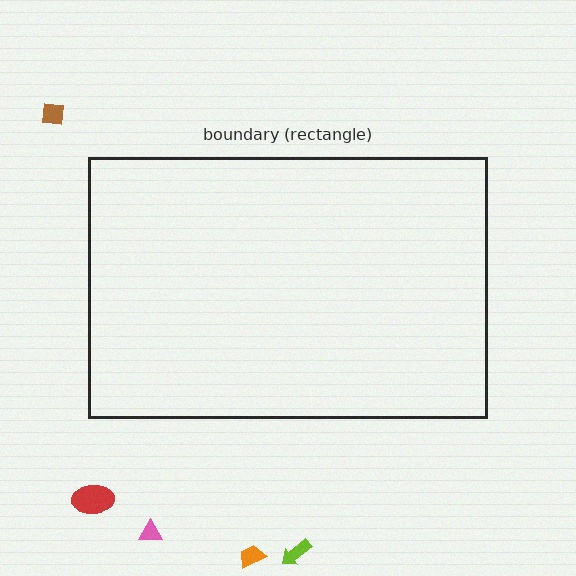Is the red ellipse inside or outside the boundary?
Outside.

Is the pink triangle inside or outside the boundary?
Outside.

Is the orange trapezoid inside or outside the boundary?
Outside.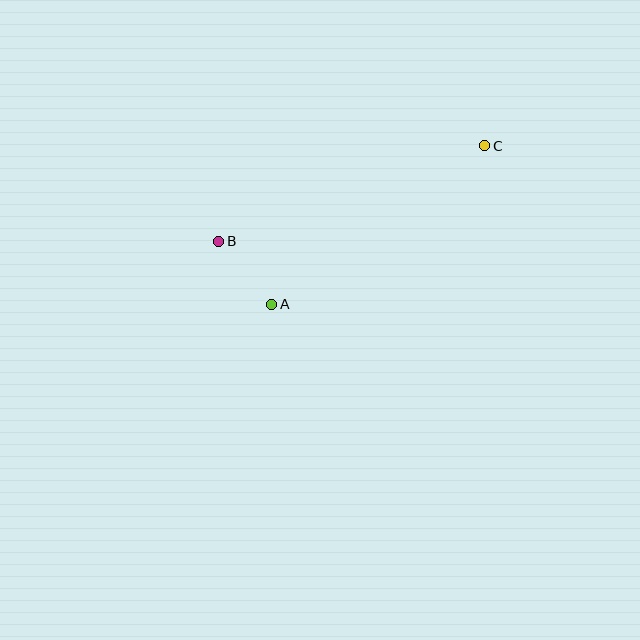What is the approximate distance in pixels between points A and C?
The distance between A and C is approximately 265 pixels.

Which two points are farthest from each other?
Points B and C are farthest from each other.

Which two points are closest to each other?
Points A and B are closest to each other.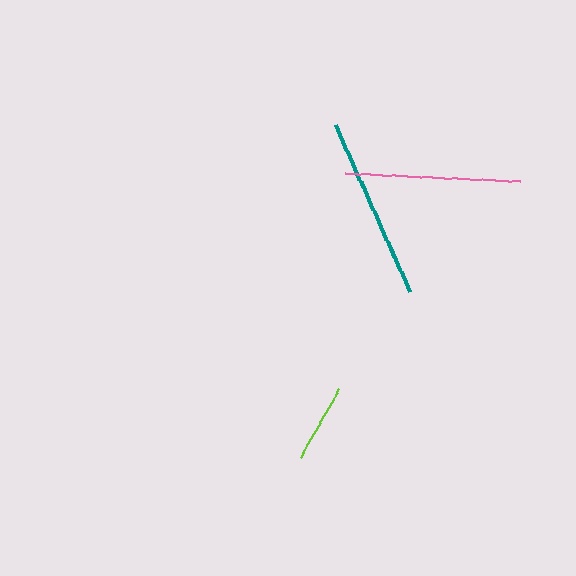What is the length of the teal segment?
The teal segment is approximately 183 pixels long.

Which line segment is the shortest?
The lime line is the shortest at approximately 78 pixels.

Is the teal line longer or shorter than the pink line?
The teal line is longer than the pink line.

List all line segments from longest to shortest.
From longest to shortest: teal, pink, lime.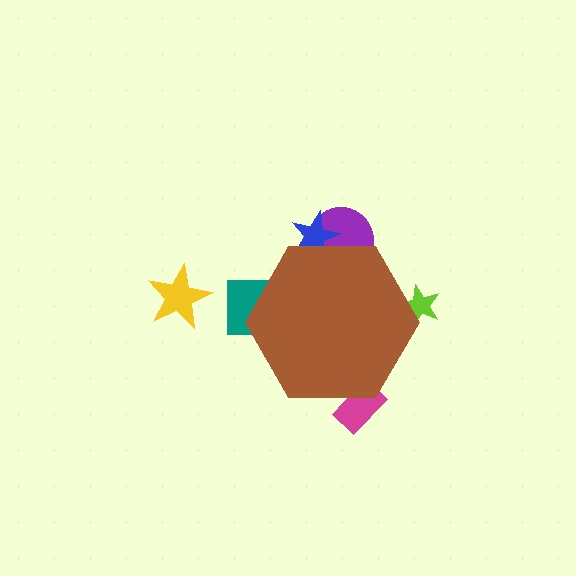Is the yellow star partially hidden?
No, the yellow star is fully visible.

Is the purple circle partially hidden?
Yes, the purple circle is partially hidden behind the brown hexagon.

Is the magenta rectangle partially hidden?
Yes, the magenta rectangle is partially hidden behind the brown hexagon.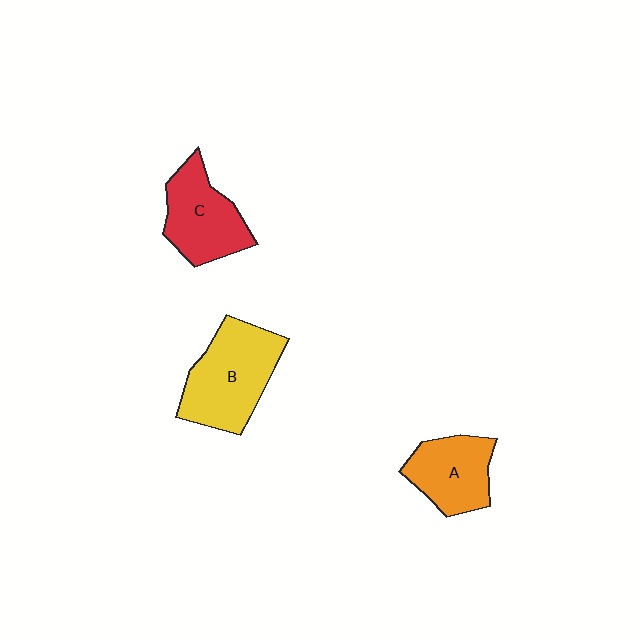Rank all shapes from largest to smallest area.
From largest to smallest: B (yellow), C (red), A (orange).